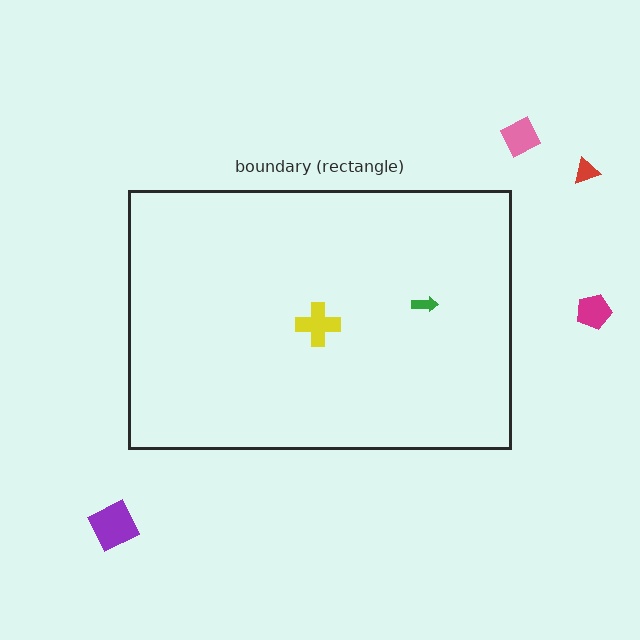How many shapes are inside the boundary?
2 inside, 4 outside.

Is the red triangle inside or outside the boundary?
Outside.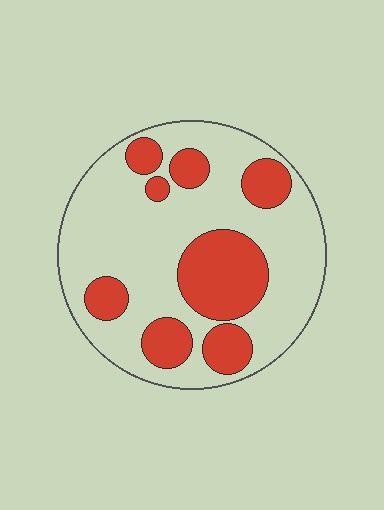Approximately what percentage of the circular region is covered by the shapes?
Approximately 30%.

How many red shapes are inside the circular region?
8.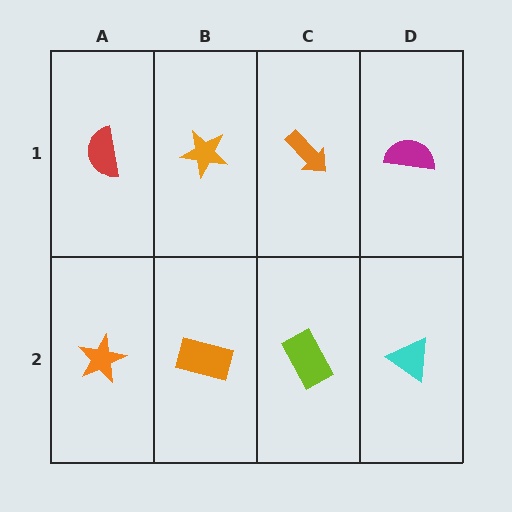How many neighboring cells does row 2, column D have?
2.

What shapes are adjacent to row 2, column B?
An orange star (row 1, column B), an orange star (row 2, column A), a lime rectangle (row 2, column C).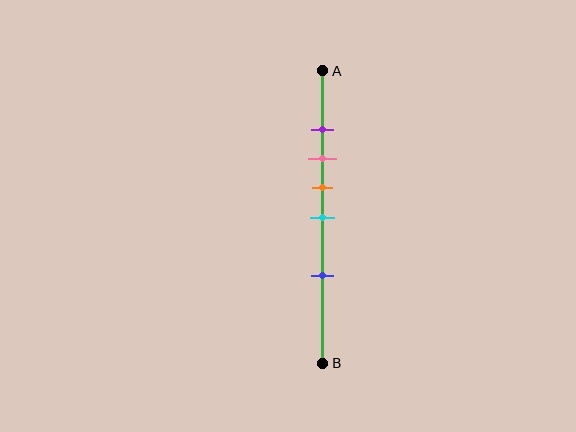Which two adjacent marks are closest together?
The purple and pink marks are the closest adjacent pair.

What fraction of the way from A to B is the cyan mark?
The cyan mark is approximately 50% (0.5) of the way from A to B.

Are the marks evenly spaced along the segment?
No, the marks are not evenly spaced.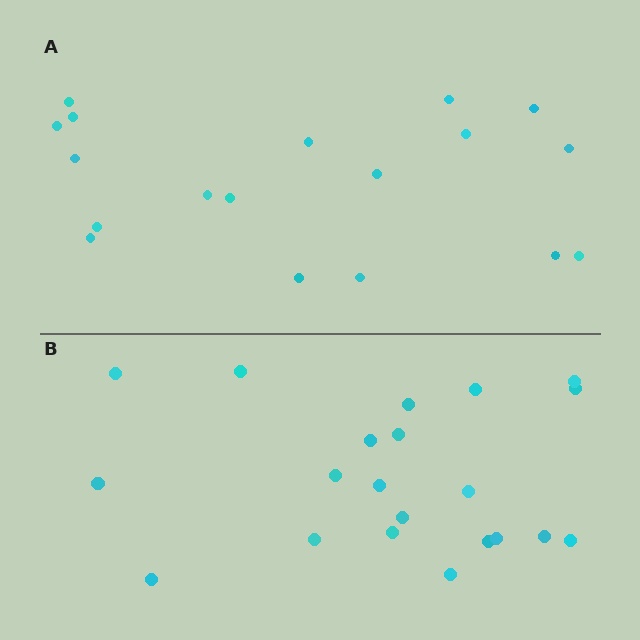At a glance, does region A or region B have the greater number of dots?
Region B (the bottom region) has more dots.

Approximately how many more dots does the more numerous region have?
Region B has just a few more — roughly 2 or 3 more dots than region A.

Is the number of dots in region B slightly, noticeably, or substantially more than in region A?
Region B has only slightly more — the two regions are fairly close. The ratio is roughly 1.2 to 1.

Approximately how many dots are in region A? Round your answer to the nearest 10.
About 20 dots. (The exact count is 18, which rounds to 20.)